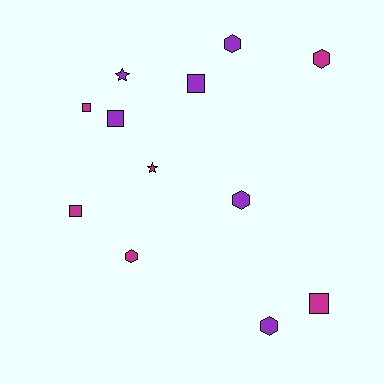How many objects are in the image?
There are 12 objects.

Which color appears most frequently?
Purple, with 6 objects.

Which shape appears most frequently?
Hexagon, with 5 objects.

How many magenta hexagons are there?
There are 2 magenta hexagons.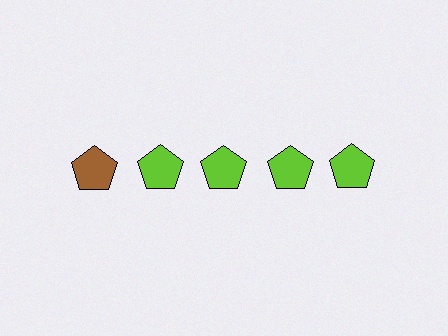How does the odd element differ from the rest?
It has a different color: brown instead of lime.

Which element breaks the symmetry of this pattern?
The brown pentagon in the top row, leftmost column breaks the symmetry. All other shapes are lime pentagons.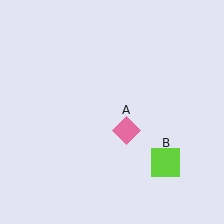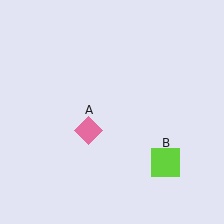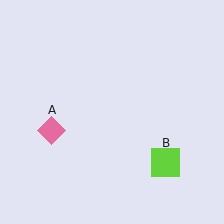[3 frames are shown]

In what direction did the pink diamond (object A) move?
The pink diamond (object A) moved left.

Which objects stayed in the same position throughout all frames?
Lime square (object B) remained stationary.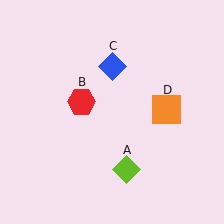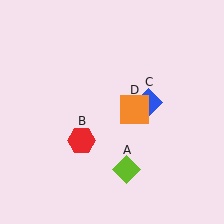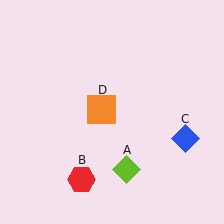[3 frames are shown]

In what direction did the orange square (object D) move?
The orange square (object D) moved left.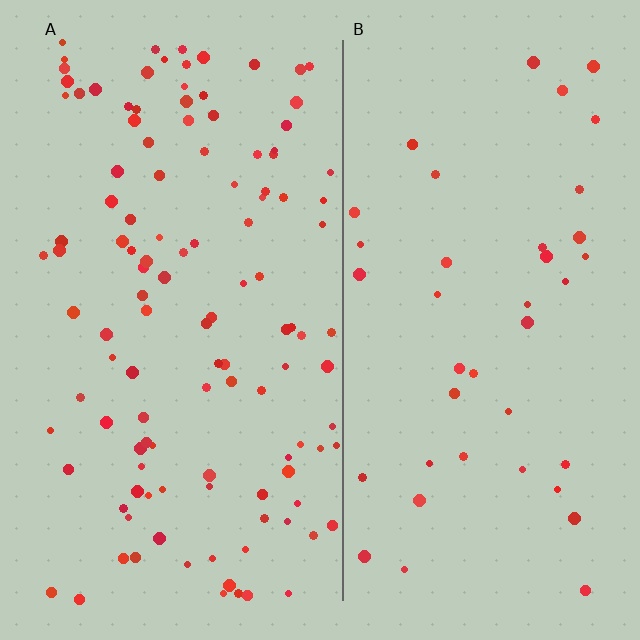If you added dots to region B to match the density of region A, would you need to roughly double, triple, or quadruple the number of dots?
Approximately triple.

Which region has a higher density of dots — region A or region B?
A (the left).